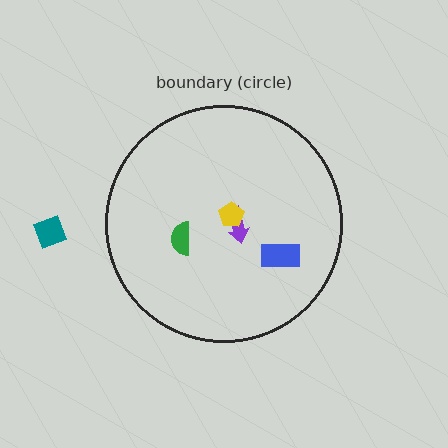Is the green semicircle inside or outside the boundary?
Inside.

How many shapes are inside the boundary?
4 inside, 1 outside.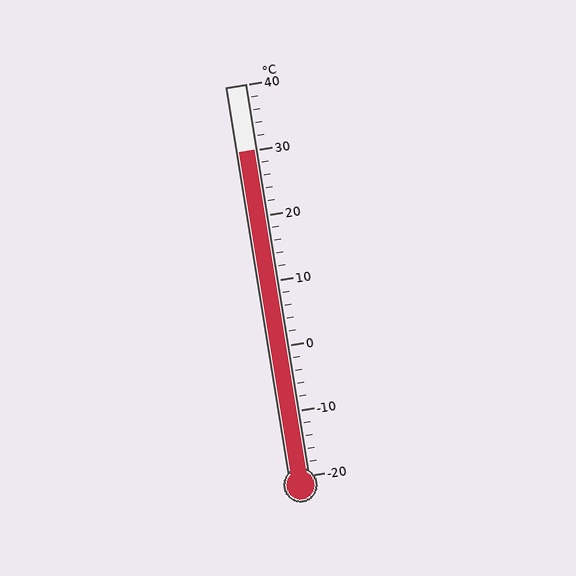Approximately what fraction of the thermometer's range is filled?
The thermometer is filled to approximately 85% of its range.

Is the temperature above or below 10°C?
The temperature is above 10°C.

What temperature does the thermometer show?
The thermometer shows approximately 30°C.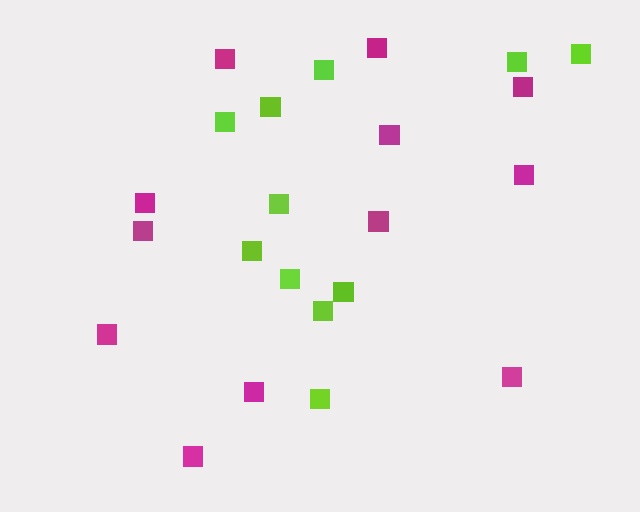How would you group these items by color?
There are 2 groups: one group of lime squares (11) and one group of magenta squares (12).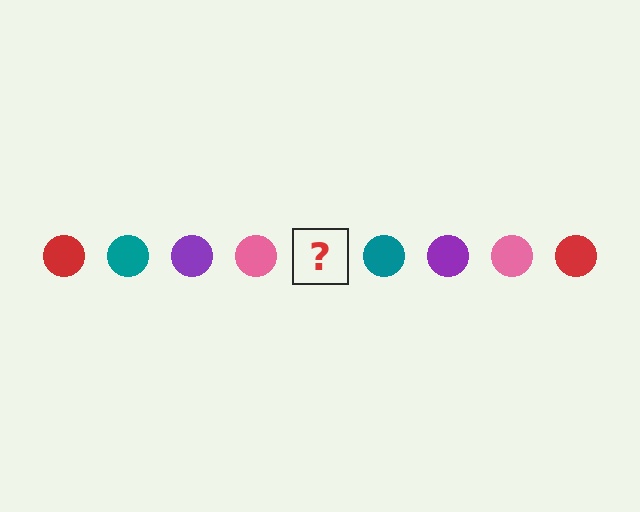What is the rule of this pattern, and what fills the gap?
The rule is that the pattern cycles through red, teal, purple, pink circles. The gap should be filled with a red circle.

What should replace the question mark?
The question mark should be replaced with a red circle.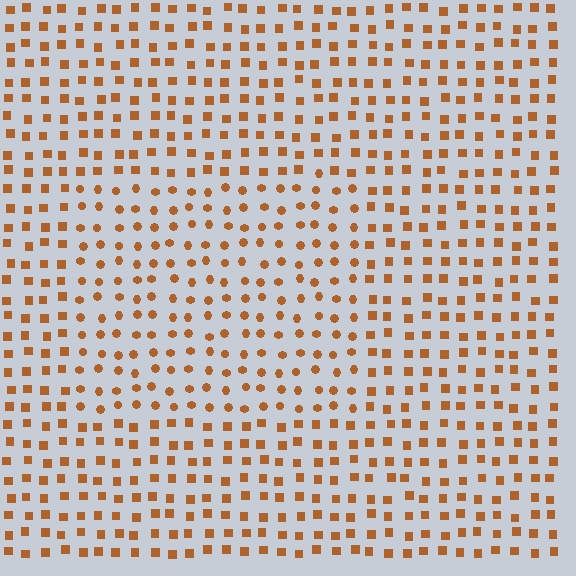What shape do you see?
I see a rectangle.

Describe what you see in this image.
The image is filled with small brown elements arranged in a uniform grid. A rectangle-shaped region contains circles, while the surrounding area contains squares. The boundary is defined purely by the change in element shape.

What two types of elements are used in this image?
The image uses circles inside the rectangle region and squares outside it.